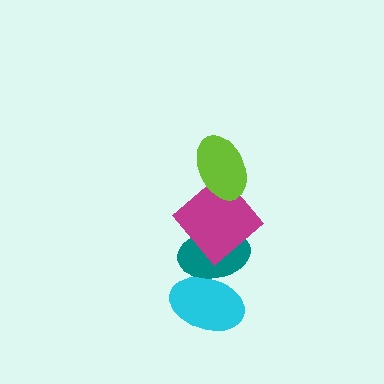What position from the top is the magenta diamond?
The magenta diamond is 2nd from the top.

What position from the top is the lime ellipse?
The lime ellipse is 1st from the top.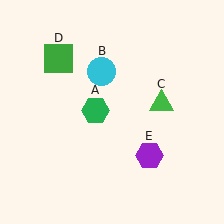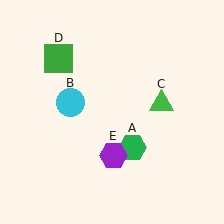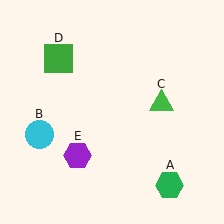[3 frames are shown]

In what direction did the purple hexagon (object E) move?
The purple hexagon (object E) moved left.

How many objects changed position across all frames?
3 objects changed position: green hexagon (object A), cyan circle (object B), purple hexagon (object E).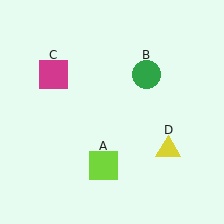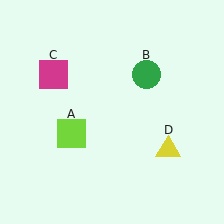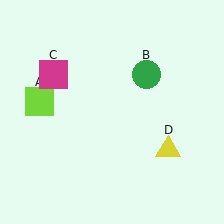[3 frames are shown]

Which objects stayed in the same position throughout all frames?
Green circle (object B) and magenta square (object C) and yellow triangle (object D) remained stationary.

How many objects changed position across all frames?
1 object changed position: lime square (object A).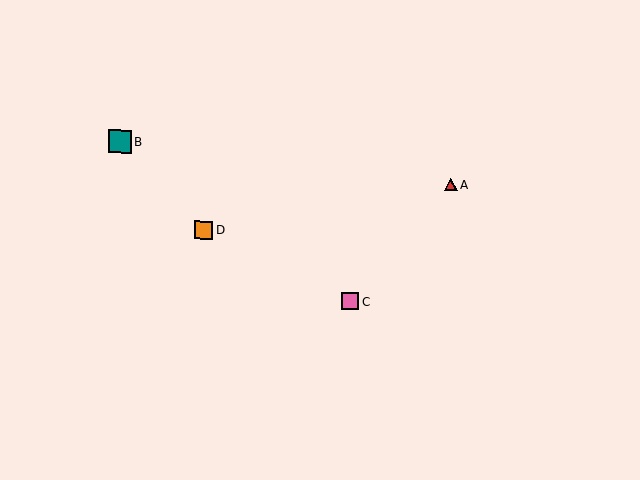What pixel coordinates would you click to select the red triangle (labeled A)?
Click at (451, 184) to select the red triangle A.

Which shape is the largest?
The teal square (labeled B) is the largest.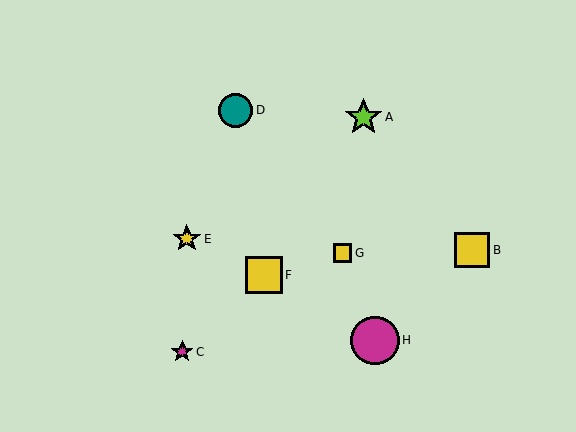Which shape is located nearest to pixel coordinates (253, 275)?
The yellow square (labeled F) at (264, 275) is nearest to that location.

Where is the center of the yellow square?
The center of the yellow square is at (264, 275).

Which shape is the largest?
The magenta circle (labeled H) is the largest.